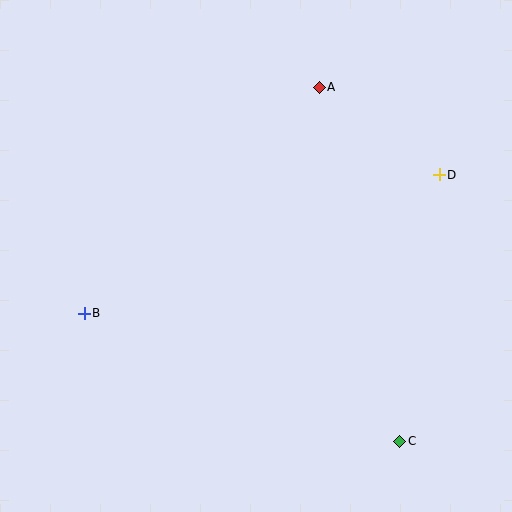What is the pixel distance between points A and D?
The distance between A and D is 149 pixels.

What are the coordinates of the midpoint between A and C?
The midpoint between A and C is at (359, 264).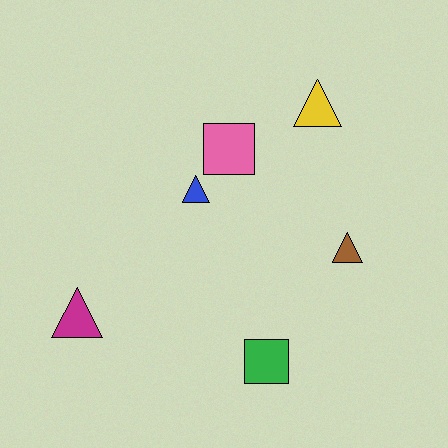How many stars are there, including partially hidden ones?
There are no stars.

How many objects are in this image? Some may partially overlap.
There are 6 objects.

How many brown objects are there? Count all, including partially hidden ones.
There is 1 brown object.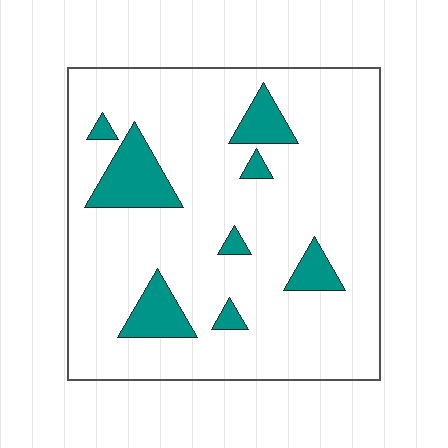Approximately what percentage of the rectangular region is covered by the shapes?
Approximately 15%.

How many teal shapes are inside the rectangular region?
8.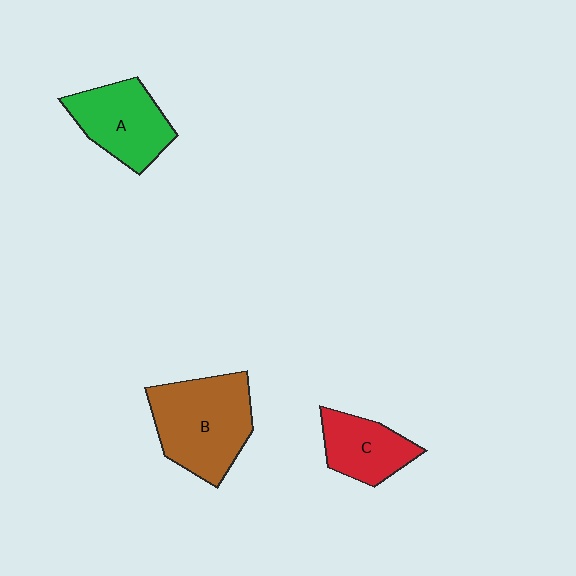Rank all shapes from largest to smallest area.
From largest to smallest: B (brown), A (green), C (red).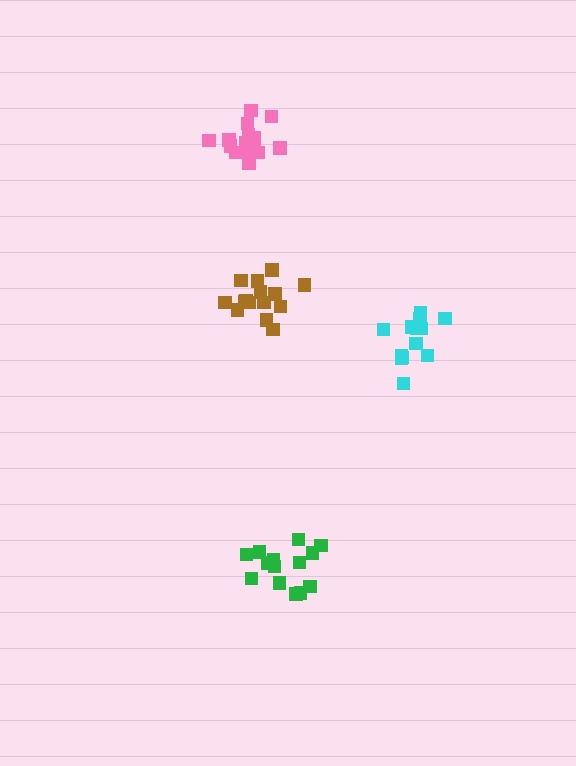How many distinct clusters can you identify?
There are 4 distinct clusters.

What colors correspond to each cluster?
The clusters are colored: brown, green, pink, cyan.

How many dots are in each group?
Group 1: 15 dots, Group 2: 14 dots, Group 3: 15 dots, Group 4: 13 dots (57 total).